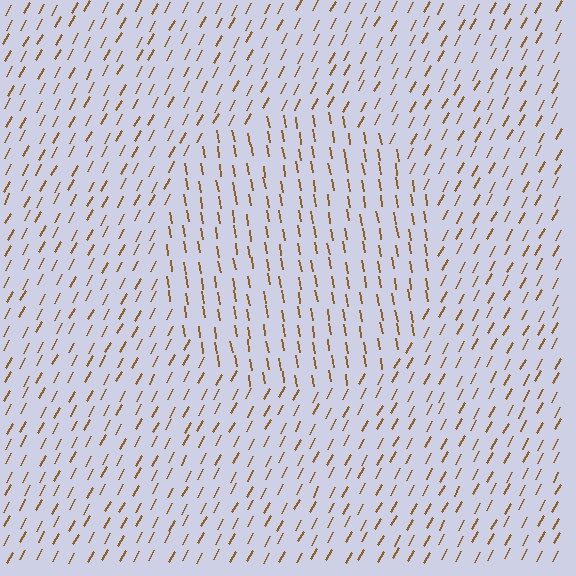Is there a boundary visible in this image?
Yes, there is a texture boundary formed by a change in line orientation.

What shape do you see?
I see a circle.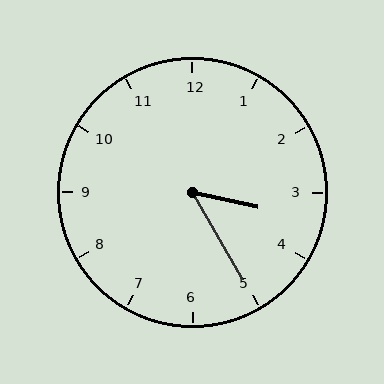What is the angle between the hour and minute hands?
Approximately 48 degrees.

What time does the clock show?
3:25.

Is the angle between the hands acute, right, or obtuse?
It is acute.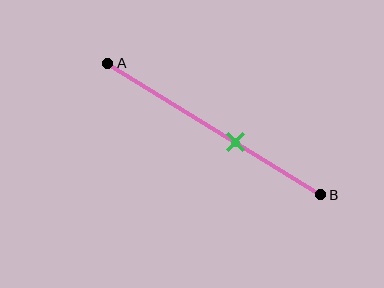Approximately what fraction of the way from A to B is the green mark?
The green mark is approximately 60% of the way from A to B.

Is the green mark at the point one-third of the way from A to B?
No, the mark is at about 60% from A, not at the 33% one-third point.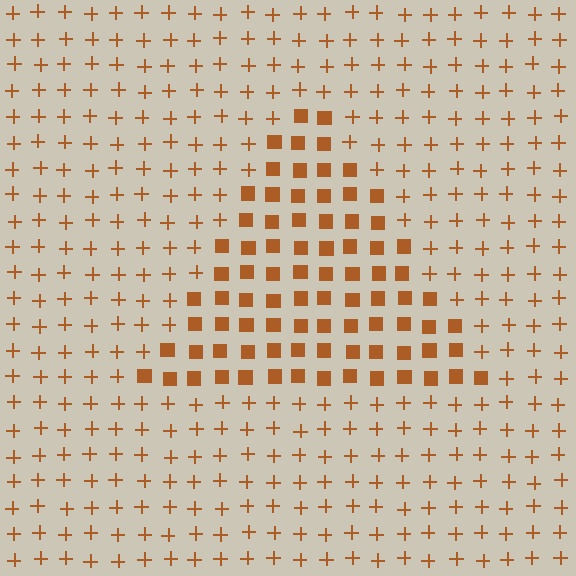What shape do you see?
I see a triangle.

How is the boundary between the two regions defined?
The boundary is defined by a change in element shape: squares inside vs. plus signs outside. All elements share the same color and spacing.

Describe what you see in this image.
The image is filled with small brown elements arranged in a uniform grid. A triangle-shaped region contains squares, while the surrounding area contains plus signs. The boundary is defined purely by the change in element shape.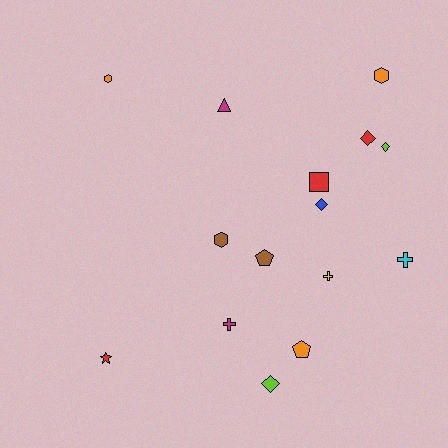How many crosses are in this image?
There are 3 crosses.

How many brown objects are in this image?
There are 2 brown objects.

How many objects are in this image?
There are 15 objects.